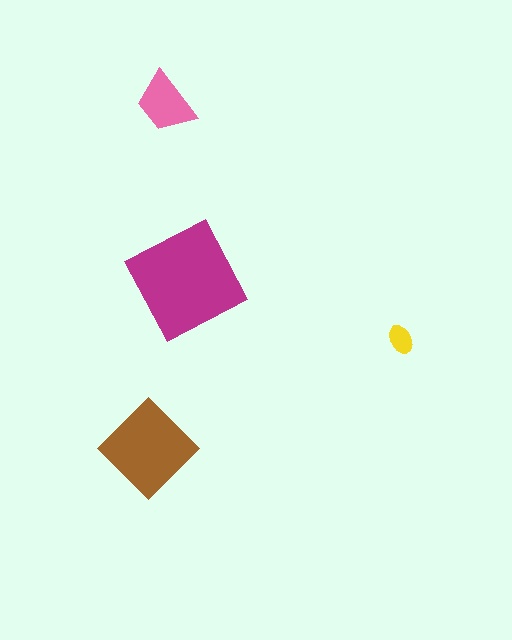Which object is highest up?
The pink trapezoid is topmost.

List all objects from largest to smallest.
The magenta square, the brown diamond, the pink trapezoid, the yellow ellipse.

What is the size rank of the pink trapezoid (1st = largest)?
3rd.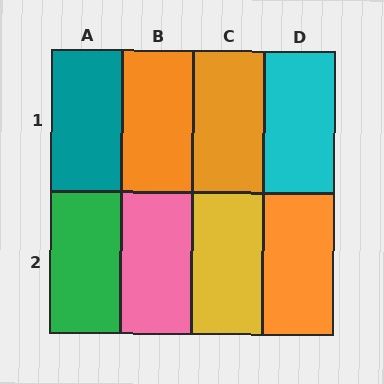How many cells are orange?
3 cells are orange.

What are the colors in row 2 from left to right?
Green, pink, yellow, orange.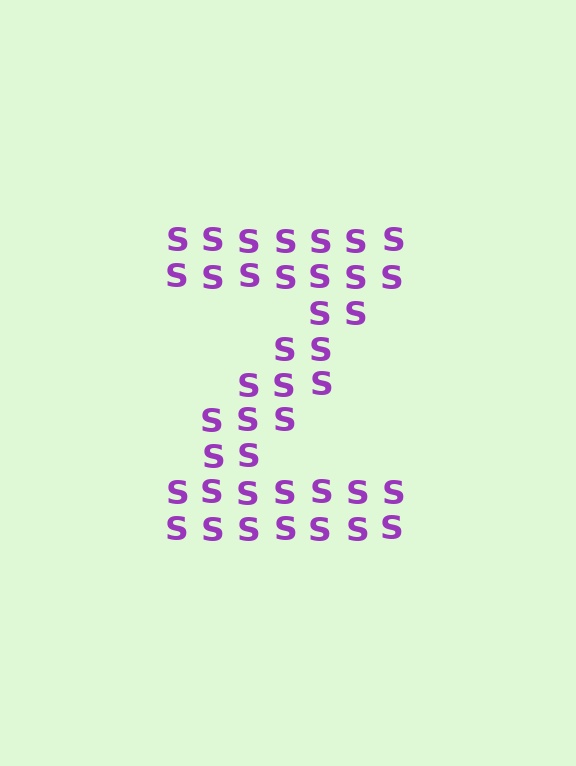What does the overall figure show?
The overall figure shows the letter Z.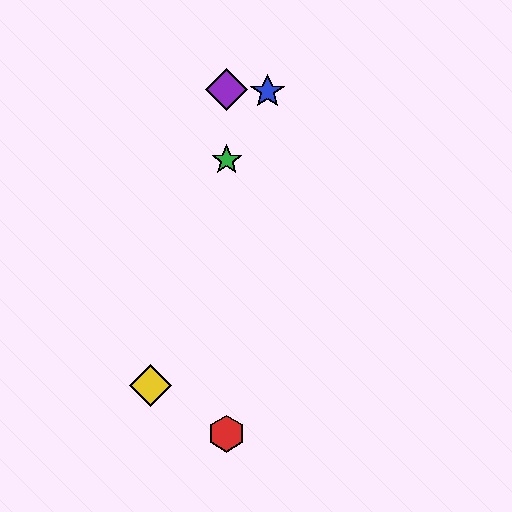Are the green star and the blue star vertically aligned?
No, the green star is at x≈227 and the blue star is at x≈267.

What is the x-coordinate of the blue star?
The blue star is at x≈267.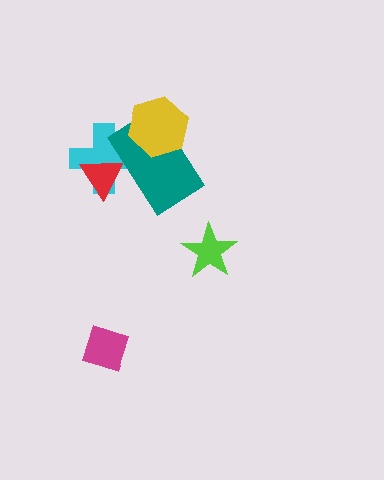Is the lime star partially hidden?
No, no other shape covers it.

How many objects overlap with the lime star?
0 objects overlap with the lime star.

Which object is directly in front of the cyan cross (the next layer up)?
The red triangle is directly in front of the cyan cross.